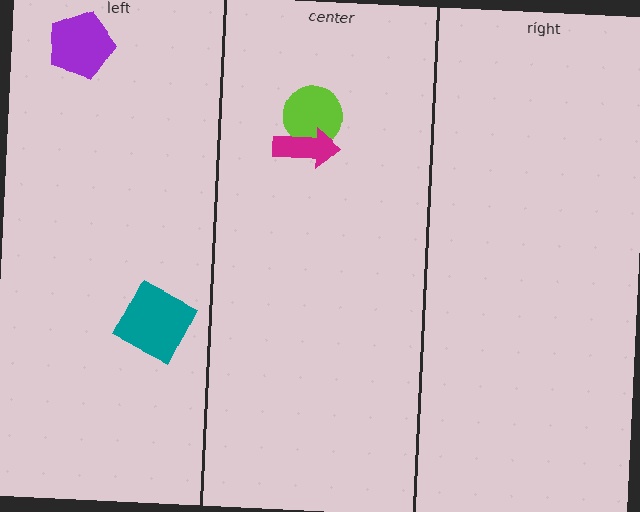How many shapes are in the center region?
2.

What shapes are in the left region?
The teal square, the purple pentagon.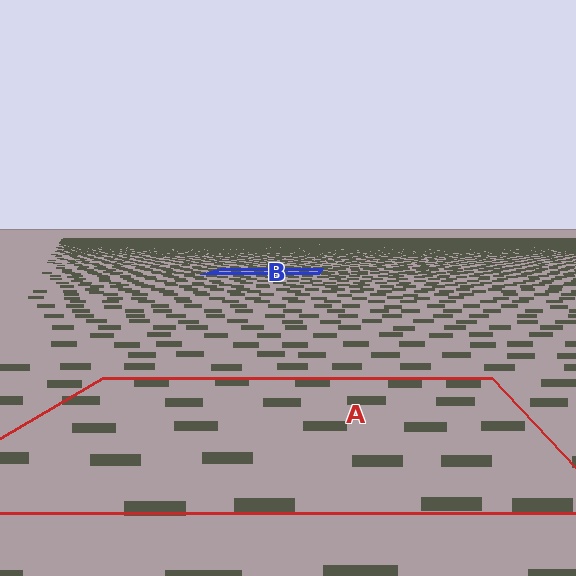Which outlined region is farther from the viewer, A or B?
Region B is farther from the viewer — the texture elements inside it appear smaller and more densely packed.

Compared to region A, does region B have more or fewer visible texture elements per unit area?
Region B has more texture elements per unit area — they are packed more densely because it is farther away.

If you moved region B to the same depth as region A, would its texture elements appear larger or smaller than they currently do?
They would appear larger. At a closer depth, the same texture elements are projected at a bigger on-screen size.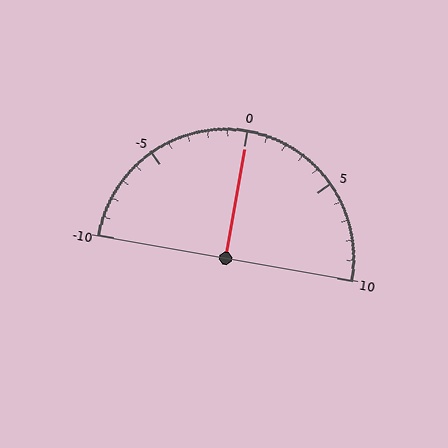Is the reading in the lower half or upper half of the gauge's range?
The reading is in the upper half of the range (-10 to 10).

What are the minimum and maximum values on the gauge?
The gauge ranges from -10 to 10.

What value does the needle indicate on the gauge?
The needle indicates approximately 0.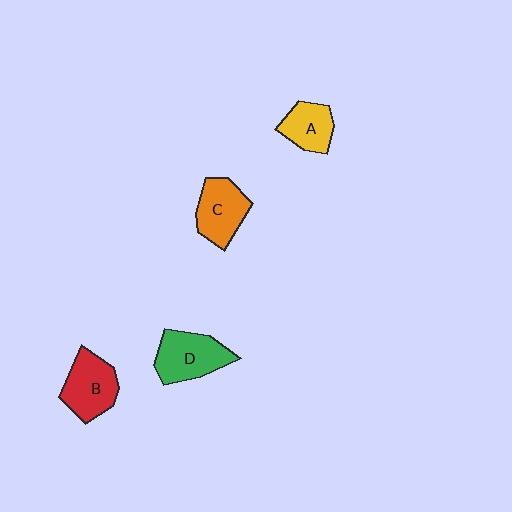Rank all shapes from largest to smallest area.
From largest to smallest: D (green), B (red), C (orange), A (yellow).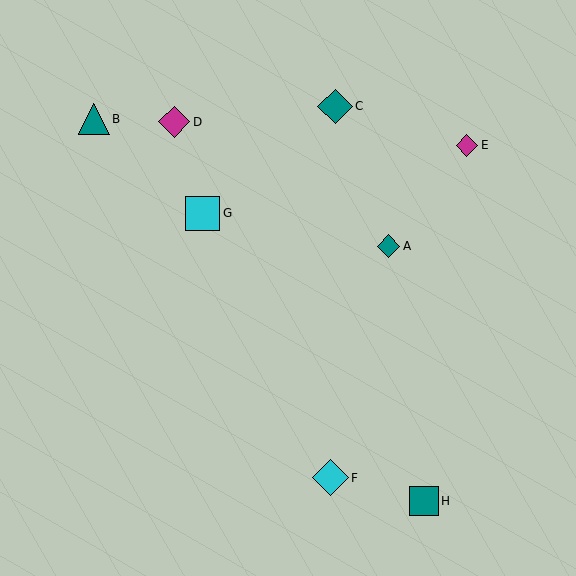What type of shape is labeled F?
Shape F is a cyan diamond.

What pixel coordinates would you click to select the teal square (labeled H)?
Click at (424, 501) to select the teal square H.